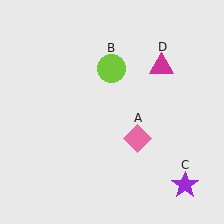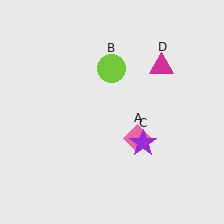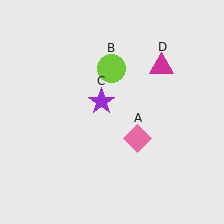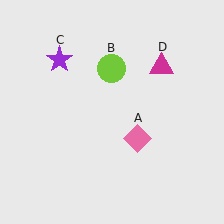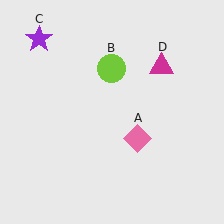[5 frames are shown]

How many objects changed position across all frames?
1 object changed position: purple star (object C).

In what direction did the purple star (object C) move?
The purple star (object C) moved up and to the left.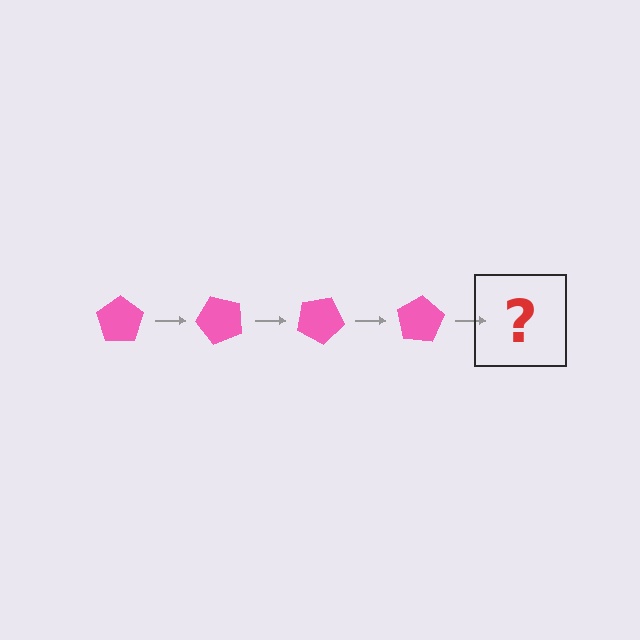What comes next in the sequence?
The next element should be a pink pentagon rotated 200 degrees.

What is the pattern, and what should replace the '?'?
The pattern is that the pentagon rotates 50 degrees each step. The '?' should be a pink pentagon rotated 200 degrees.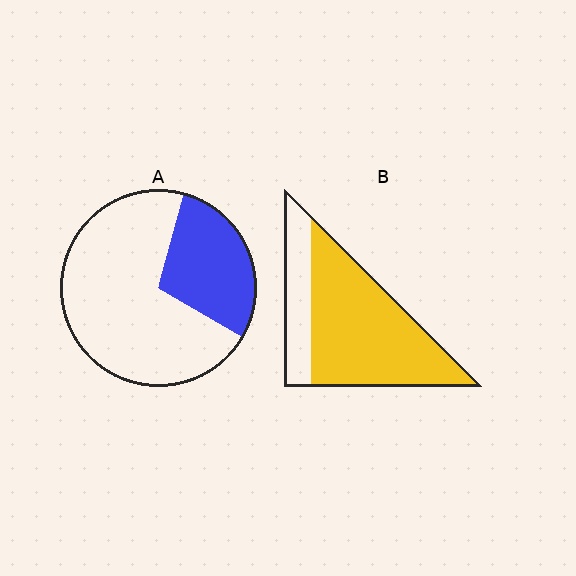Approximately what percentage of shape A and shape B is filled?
A is approximately 30% and B is approximately 75%.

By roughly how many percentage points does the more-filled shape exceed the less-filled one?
By roughly 45 percentage points (B over A).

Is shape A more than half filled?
No.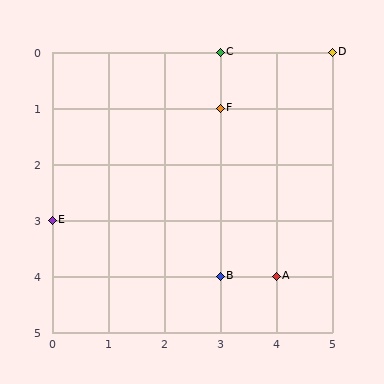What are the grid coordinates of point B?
Point B is at grid coordinates (3, 4).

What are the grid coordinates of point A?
Point A is at grid coordinates (4, 4).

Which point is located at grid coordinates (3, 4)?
Point B is at (3, 4).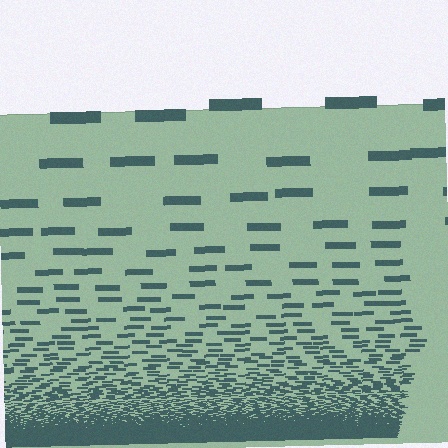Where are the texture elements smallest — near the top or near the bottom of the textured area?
Near the bottom.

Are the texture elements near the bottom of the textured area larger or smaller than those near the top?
Smaller. The gradient is inverted — elements near the bottom are smaller and denser.